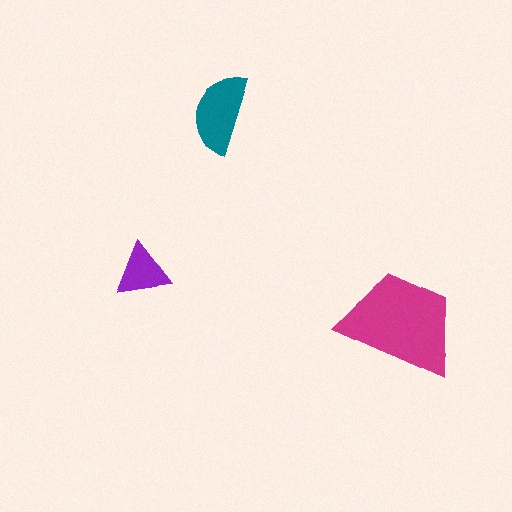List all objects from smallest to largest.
The purple triangle, the teal semicircle, the magenta trapezoid.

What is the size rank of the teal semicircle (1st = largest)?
2nd.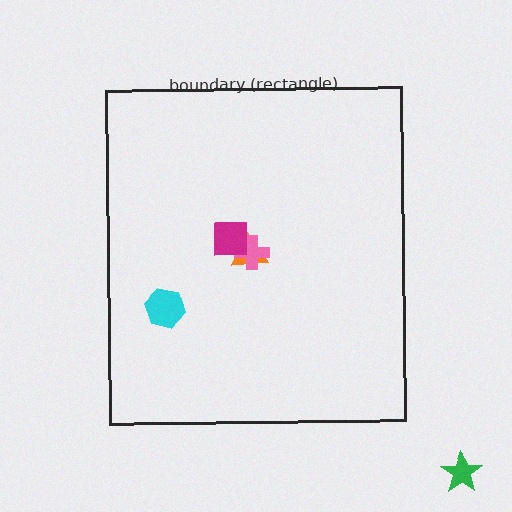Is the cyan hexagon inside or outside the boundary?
Inside.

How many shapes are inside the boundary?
4 inside, 1 outside.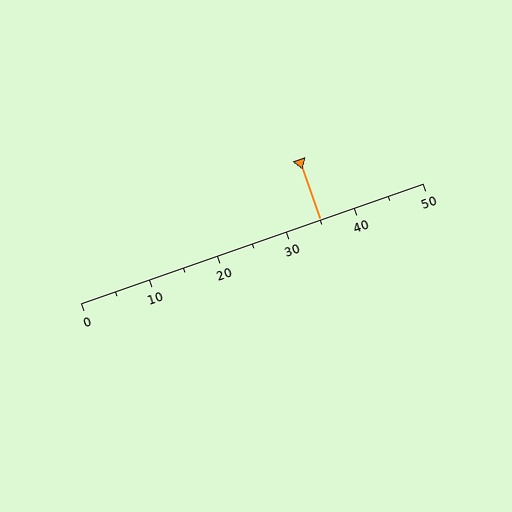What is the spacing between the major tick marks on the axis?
The major ticks are spaced 10 apart.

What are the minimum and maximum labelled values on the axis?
The axis runs from 0 to 50.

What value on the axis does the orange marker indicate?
The marker indicates approximately 35.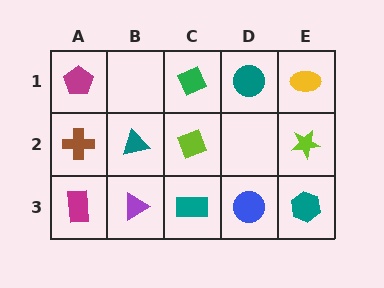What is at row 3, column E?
A teal hexagon.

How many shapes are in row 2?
4 shapes.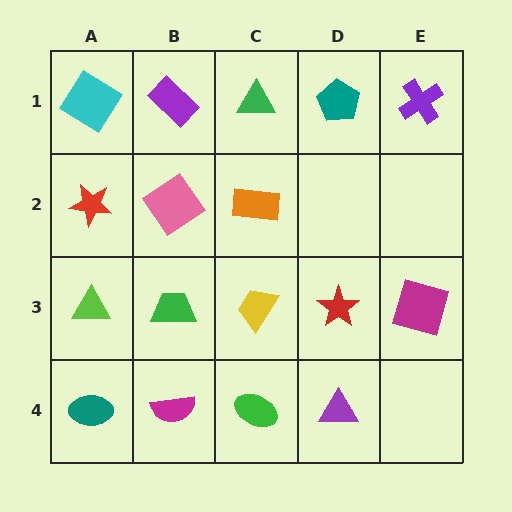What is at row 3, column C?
A yellow trapezoid.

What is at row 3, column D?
A red star.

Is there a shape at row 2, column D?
No, that cell is empty.